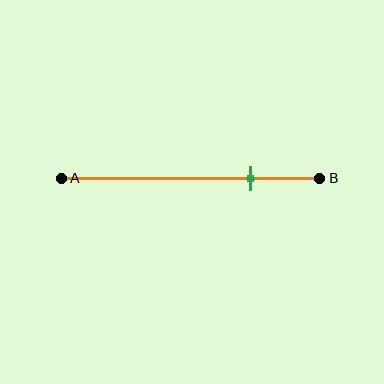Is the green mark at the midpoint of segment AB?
No, the mark is at about 75% from A, not at the 50% midpoint.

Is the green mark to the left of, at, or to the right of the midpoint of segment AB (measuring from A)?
The green mark is to the right of the midpoint of segment AB.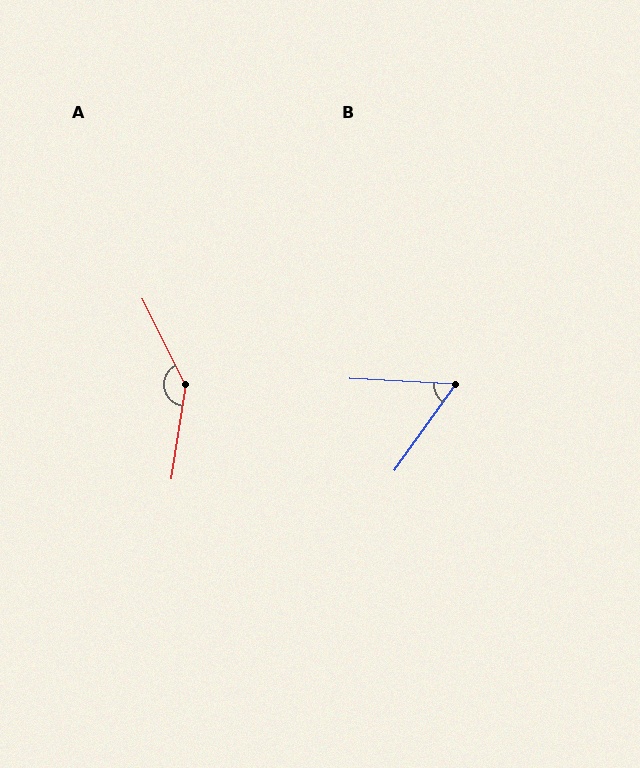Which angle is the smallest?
B, at approximately 58 degrees.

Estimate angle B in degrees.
Approximately 58 degrees.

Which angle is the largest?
A, at approximately 145 degrees.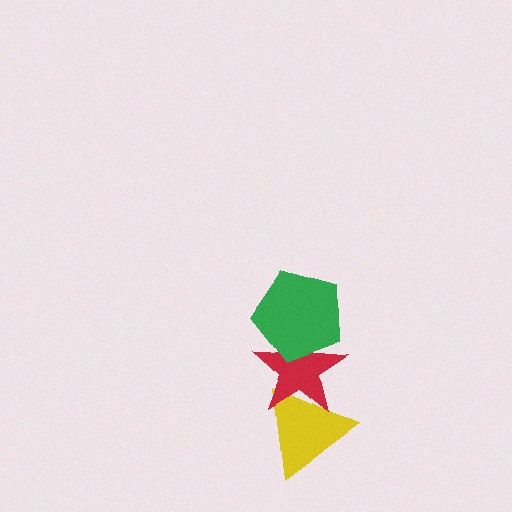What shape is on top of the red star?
The green pentagon is on top of the red star.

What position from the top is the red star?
The red star is 2nd from the top.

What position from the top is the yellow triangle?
The yellow triangle is 3rd from the top.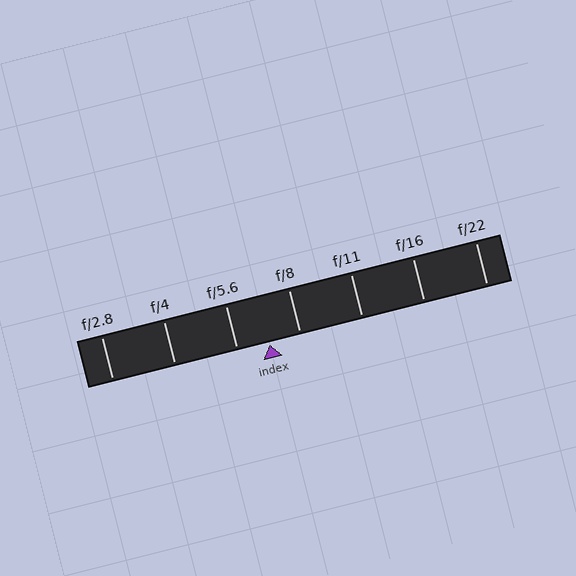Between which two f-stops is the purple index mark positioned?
The index mark is between f/5.6 and f/8.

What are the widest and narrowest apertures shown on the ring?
The widest aperture shown is f/2.8 and the narrowest is f/22.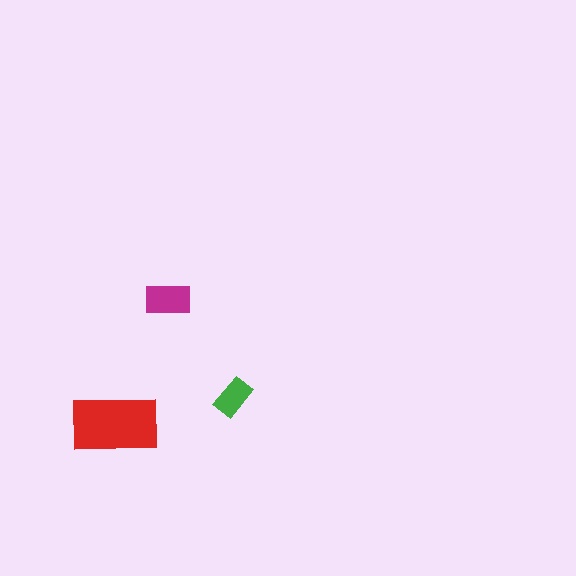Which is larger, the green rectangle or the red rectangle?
The red one.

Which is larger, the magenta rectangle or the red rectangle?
The red one.